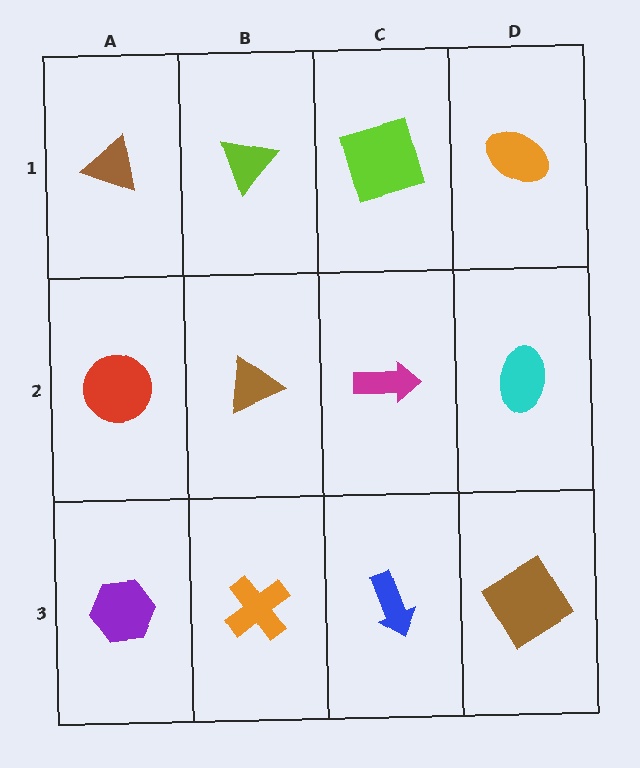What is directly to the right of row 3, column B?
A blue arrow.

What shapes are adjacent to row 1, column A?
A red circle (row 2, column A), a lime triangle (row 1, column B).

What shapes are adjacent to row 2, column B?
A lime triangle (row 1, column B), an orange cross (row 3, column B), a red circle (row 2, column A), a magenta arrow (row 2, column C).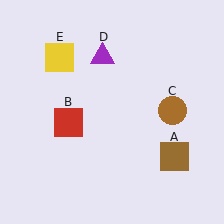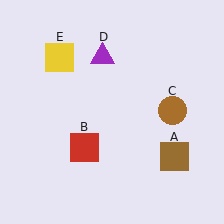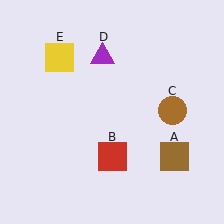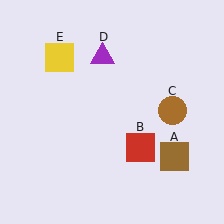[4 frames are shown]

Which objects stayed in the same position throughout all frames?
Brown square (object A) and brown circle (object C) and purple triangle (object D) and yellow square (object E) remained stationary.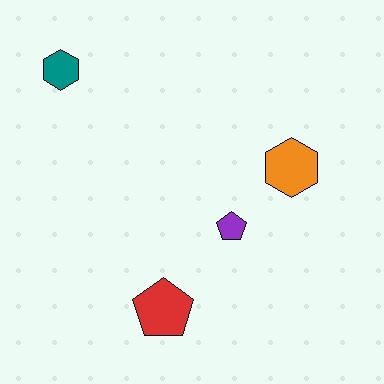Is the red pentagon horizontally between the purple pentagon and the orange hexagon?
No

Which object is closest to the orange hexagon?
The purple pentagon is closest to the orange hexagon.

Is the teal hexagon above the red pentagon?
Yes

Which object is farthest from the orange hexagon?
The teal hexagon is farthest from the orange hexagon.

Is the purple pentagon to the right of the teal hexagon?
Yes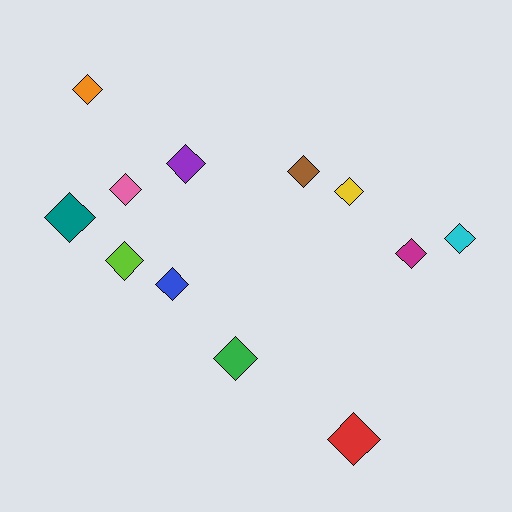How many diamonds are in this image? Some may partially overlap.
There are 12 diamonds.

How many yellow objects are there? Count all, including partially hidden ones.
There is 1 yellow object.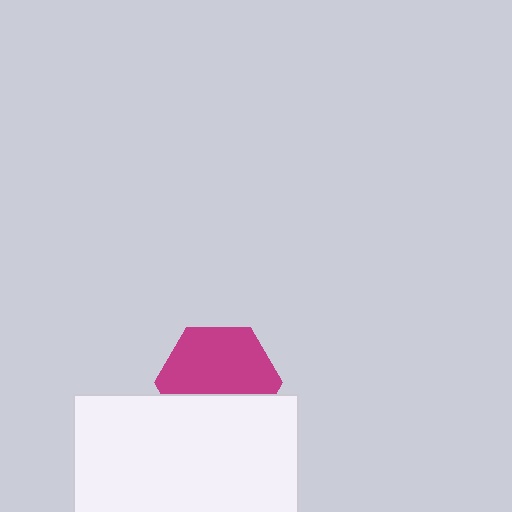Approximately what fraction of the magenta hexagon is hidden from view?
Roughly 37% of the magenta hexagon is hidden behind the white rectangle.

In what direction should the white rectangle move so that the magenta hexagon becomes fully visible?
The white rectangle should move down. That is the shortest direction to clear the overlap and leave the magenta hexagon fully visible.